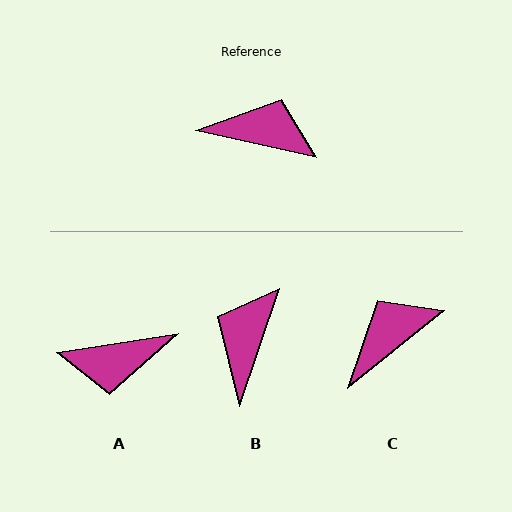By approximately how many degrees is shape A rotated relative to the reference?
Approximately 159 degrees clockwise.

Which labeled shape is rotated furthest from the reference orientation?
A, about 159 degrees away.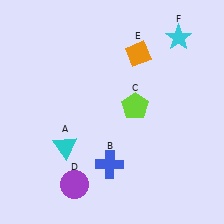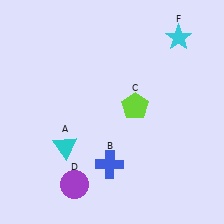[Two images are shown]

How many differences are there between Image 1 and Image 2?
There is 1 difference between the two images.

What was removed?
The orange diamond (E) was removed in Image 2.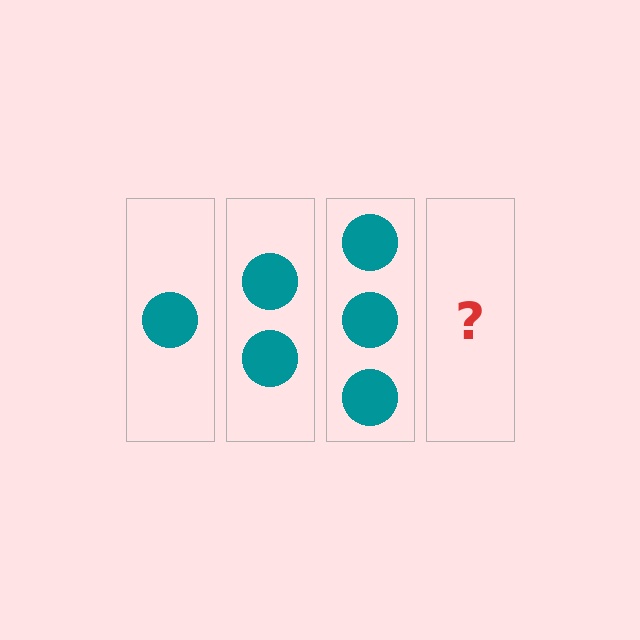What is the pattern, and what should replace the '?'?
The pattern is that each step adds one more circle. The '?' should be 4 circles.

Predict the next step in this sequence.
The next step is 4 circles.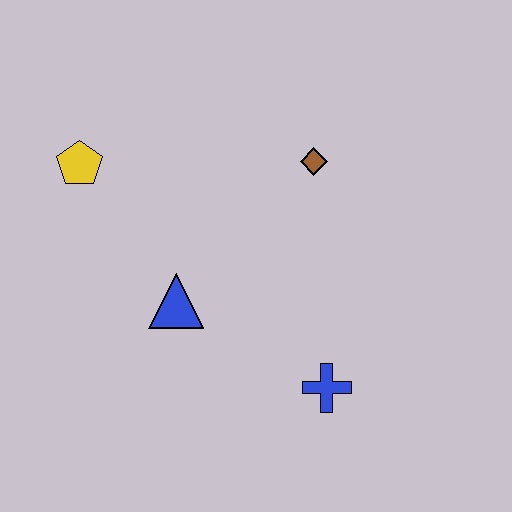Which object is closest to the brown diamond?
The blue triangle is closest to the brown diamond.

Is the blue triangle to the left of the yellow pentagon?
No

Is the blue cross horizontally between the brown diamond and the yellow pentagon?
No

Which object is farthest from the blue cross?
The yellow pentagon is farthest from the blue cross.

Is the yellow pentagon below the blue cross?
No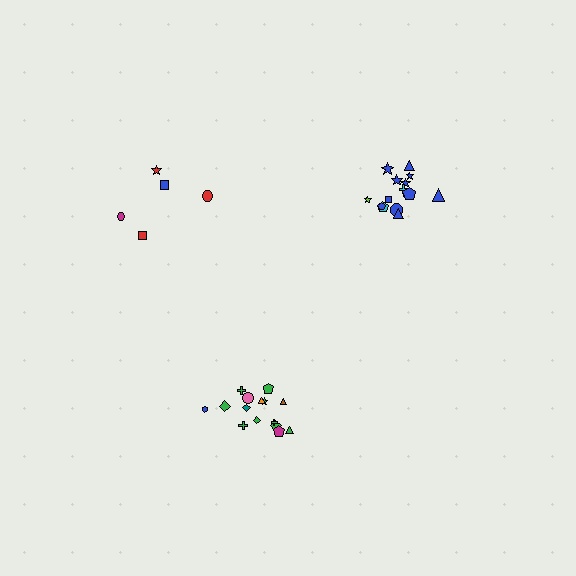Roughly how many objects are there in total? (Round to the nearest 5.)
Roughly 35 objects in total.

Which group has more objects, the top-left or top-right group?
The top-right group.